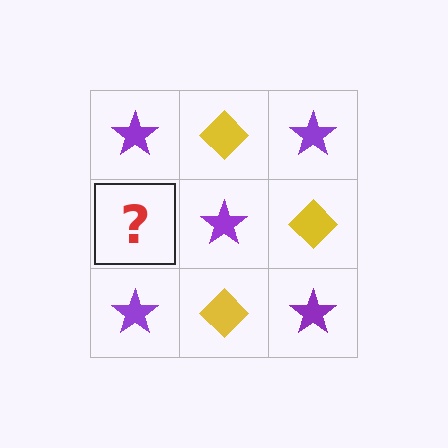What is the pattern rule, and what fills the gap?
The rule is that it alternates purple star and yellow diamond in a checkerboard pattern. The gap should be filled with a yellow diamond.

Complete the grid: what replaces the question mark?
The question mark should be replaced with a yellow diamond.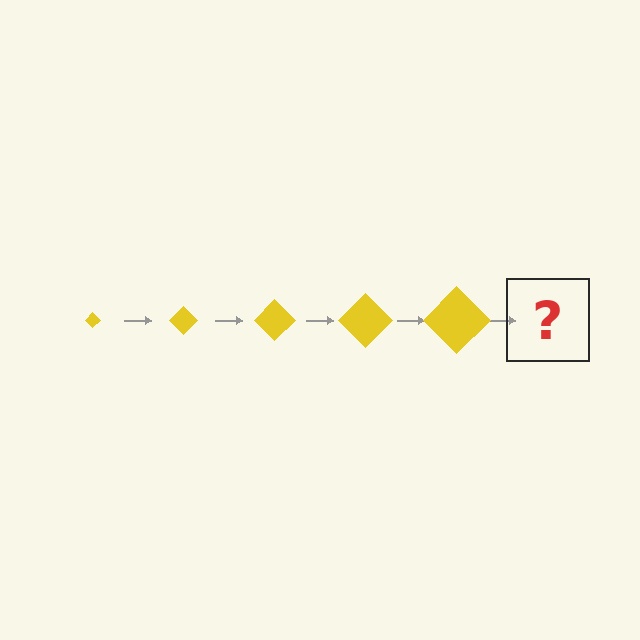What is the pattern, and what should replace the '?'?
The pattern is that the diamond gets progressively larger each step. The '?' should be a yellow diamond, larger than the previous one.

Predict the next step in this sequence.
The next step is a yellow diamond, larger than the previous one.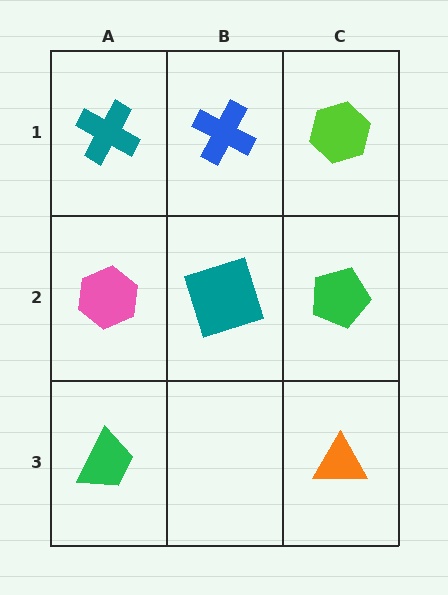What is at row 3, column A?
A green trapezoid.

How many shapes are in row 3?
2 shapes.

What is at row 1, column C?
A lime hexagon.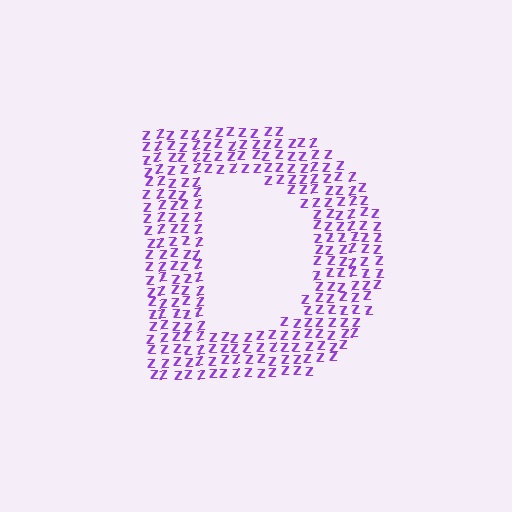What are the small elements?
The small elements are letter Z's.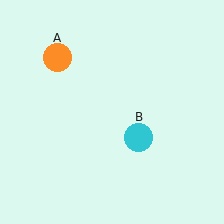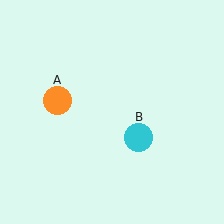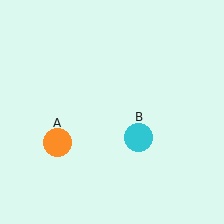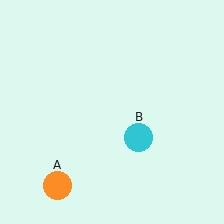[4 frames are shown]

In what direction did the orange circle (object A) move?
The orange circle (object A) moved down.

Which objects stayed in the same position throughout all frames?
Cyan circle (object B) remained stationary.